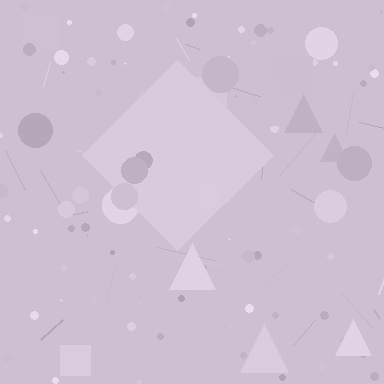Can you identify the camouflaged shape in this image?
The camouflaged shape is a diamond.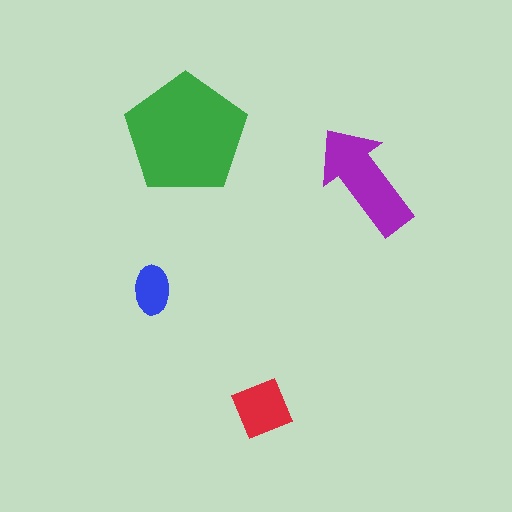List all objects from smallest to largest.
The blue ellipse, the red diamond, the purple arrow, the green pentagon.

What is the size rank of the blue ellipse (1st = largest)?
4th.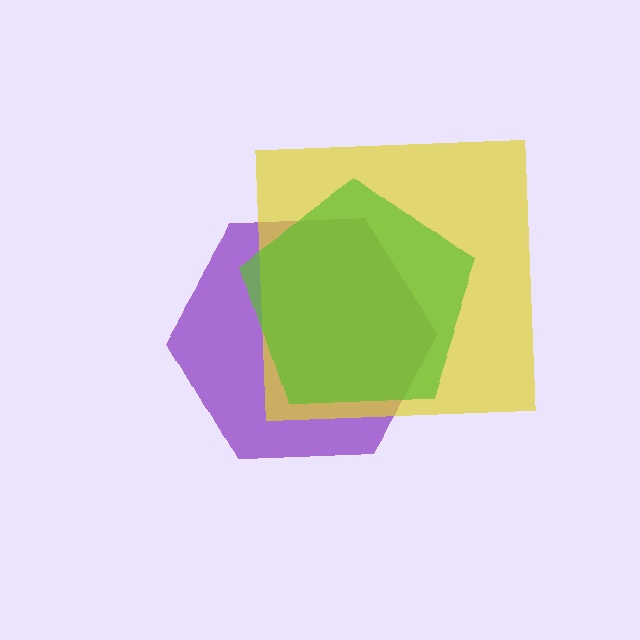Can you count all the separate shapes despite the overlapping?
Yes, there are 3 separate shapes.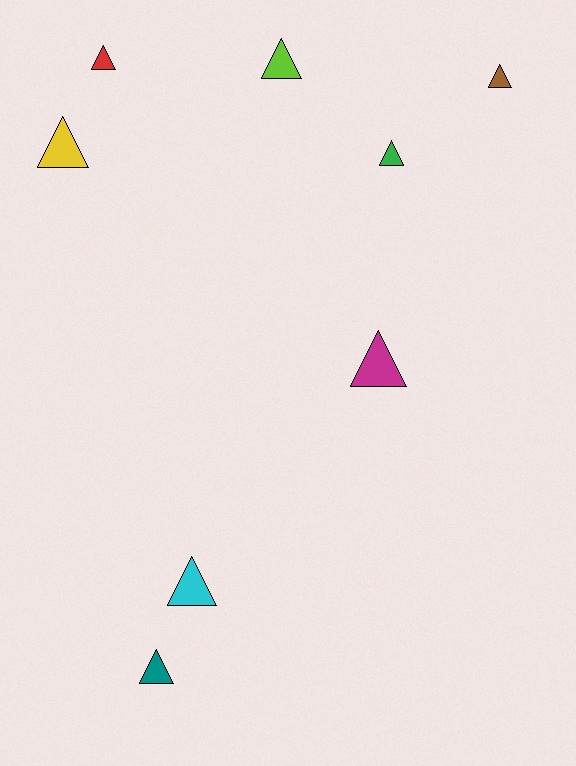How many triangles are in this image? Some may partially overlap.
There are 8 triangles.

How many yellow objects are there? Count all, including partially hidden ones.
There is 1 yellow object.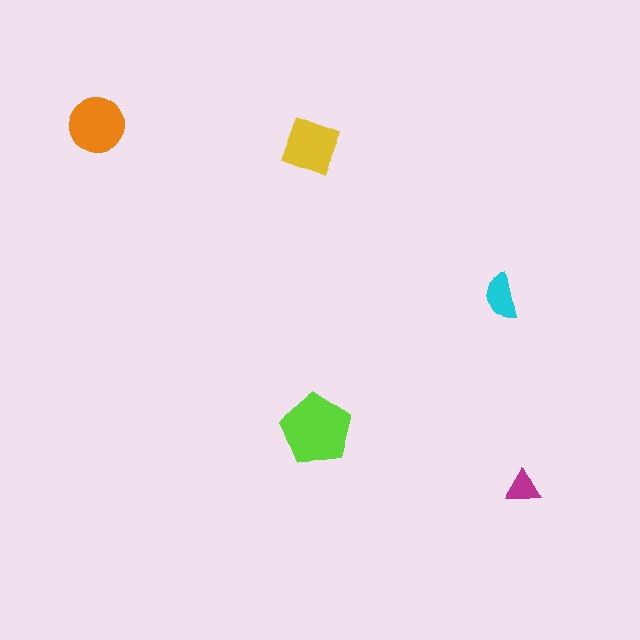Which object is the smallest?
The magenta triangle.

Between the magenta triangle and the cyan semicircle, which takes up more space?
The cyan semicircle.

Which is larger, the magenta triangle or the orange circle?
The orange circle.